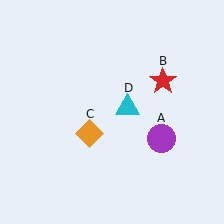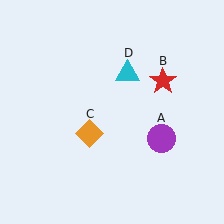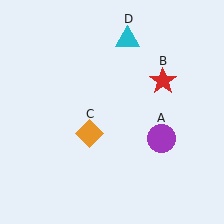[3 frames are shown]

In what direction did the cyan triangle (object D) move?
The cyan triangle (object D) moved up.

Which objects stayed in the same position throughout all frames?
Purple circle (object A) and red star (object B) and orange diamond (object C) remained stationary.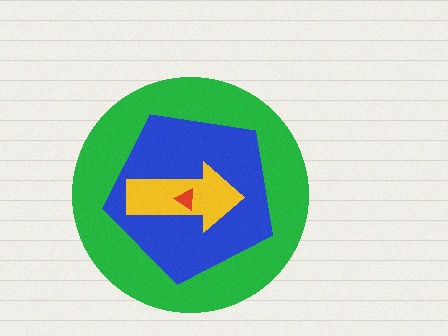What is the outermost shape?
The green circle.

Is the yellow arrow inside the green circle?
Yes.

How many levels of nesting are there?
4.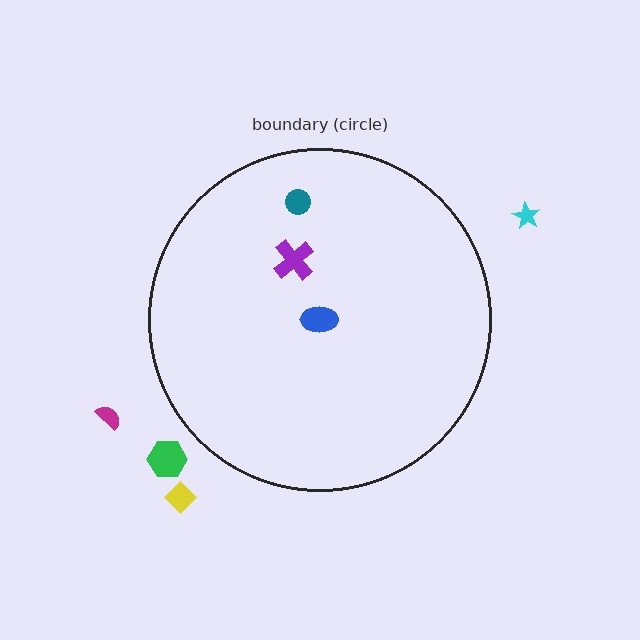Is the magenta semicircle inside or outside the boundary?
Outside.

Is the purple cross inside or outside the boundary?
Inside.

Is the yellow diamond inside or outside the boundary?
Outside.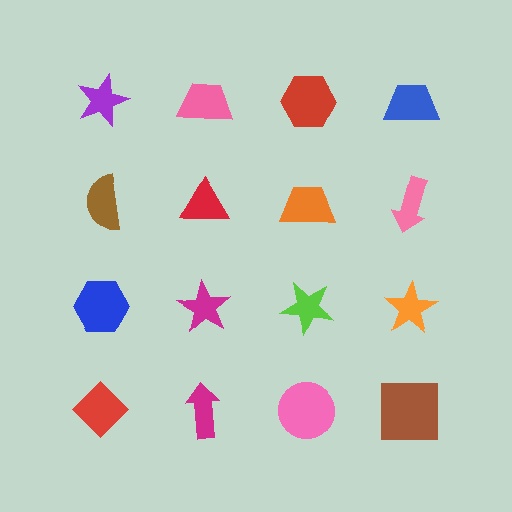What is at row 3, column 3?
A lime star.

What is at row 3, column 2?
A magenta star.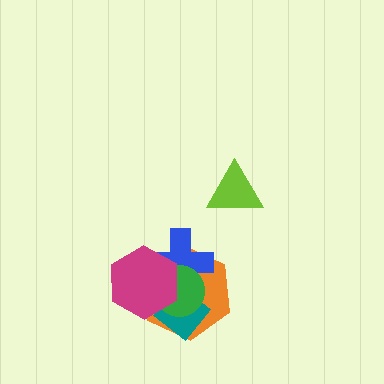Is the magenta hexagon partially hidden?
No, no other shape covers it.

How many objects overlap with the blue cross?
4 objects overlap with the blue cross.